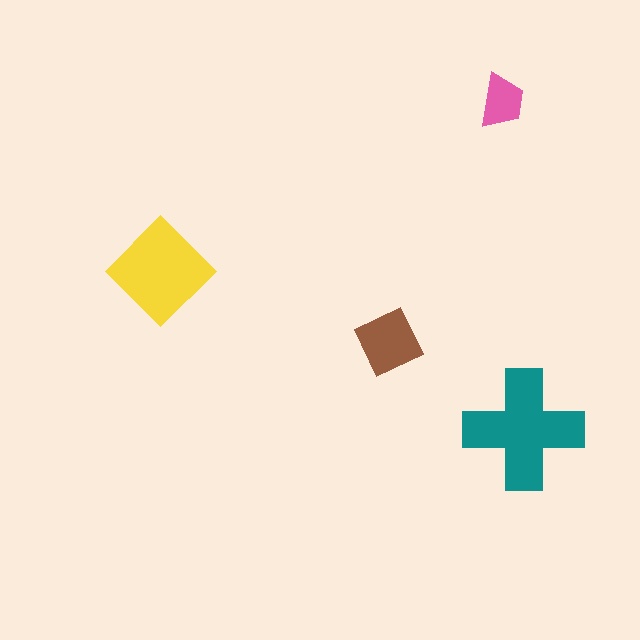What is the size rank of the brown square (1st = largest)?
3rd.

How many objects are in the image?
There are 4 objects in the image.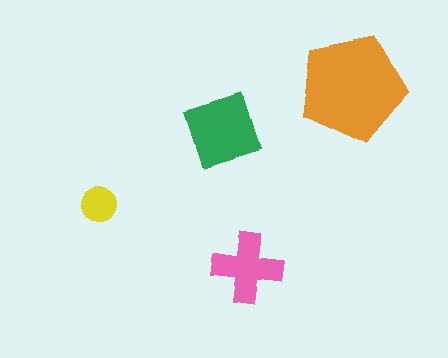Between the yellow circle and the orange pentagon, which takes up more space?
The orange pentagon.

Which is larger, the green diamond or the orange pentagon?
The orange pentagon.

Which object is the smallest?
The yellow circle.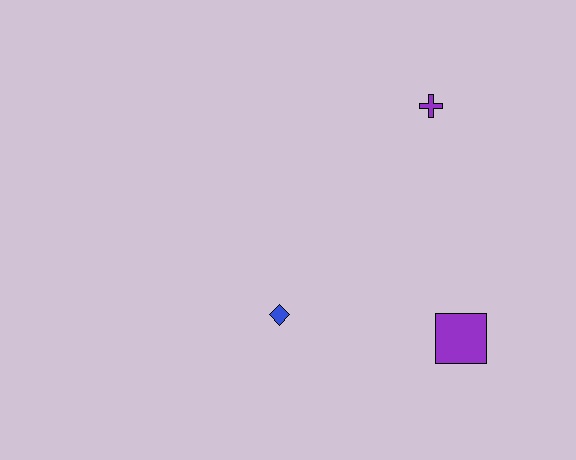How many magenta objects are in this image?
There are no magenta objects.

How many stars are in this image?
There are no stars.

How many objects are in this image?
There are 3 objects.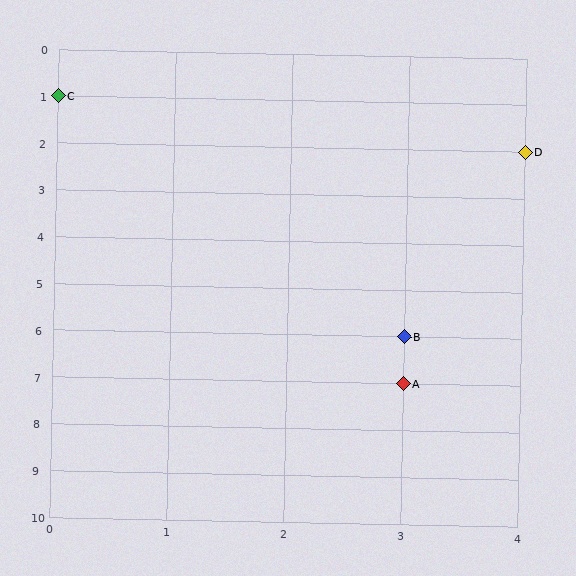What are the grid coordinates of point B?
Point B is at grid coordinates (3, 6).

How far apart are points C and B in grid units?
Points C and B are 3 columns and 5 rows apart (about 5.8 grid units diagonally).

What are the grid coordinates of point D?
Point D is at grid coordinates (4, 2).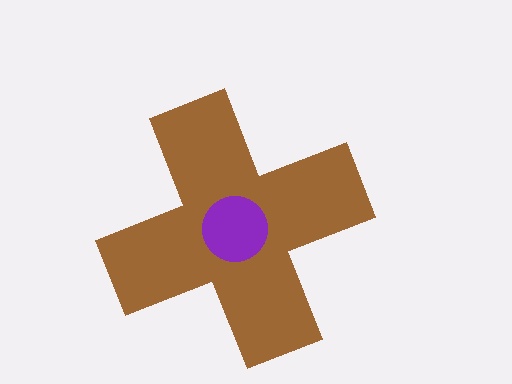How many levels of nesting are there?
2.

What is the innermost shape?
The purple circle.